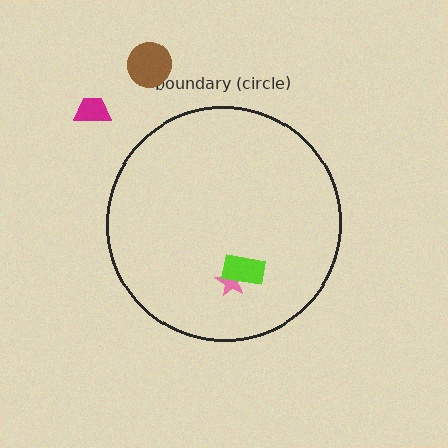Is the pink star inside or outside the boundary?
Inside.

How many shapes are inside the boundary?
2 inside, 2 outside.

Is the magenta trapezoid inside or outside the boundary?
Outside.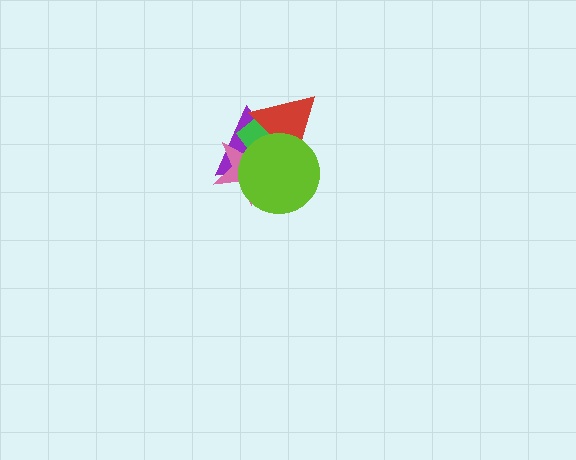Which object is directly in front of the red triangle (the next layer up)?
The pink star is directly in front of the red triangle.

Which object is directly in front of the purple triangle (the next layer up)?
The green rectangle is directly in front of the purple triangle.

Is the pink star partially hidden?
Yes, it is partially covered by another shape.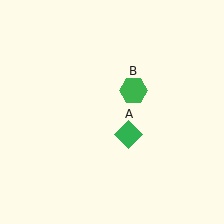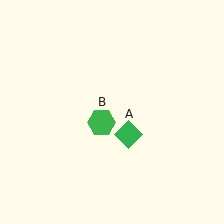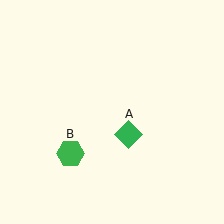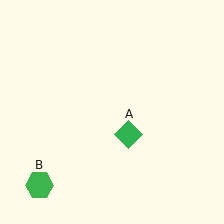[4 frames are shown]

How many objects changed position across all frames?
1 object changed position: green hexagon (object B).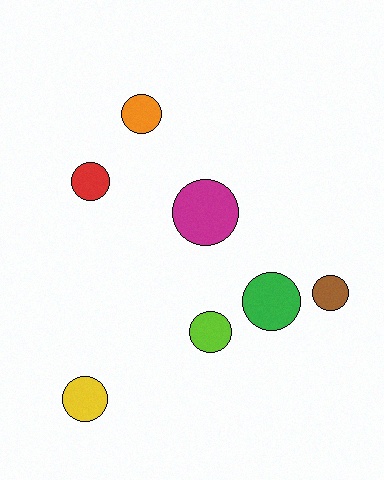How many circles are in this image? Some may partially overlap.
There are 7 circles.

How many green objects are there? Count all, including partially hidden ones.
There is 1 green object.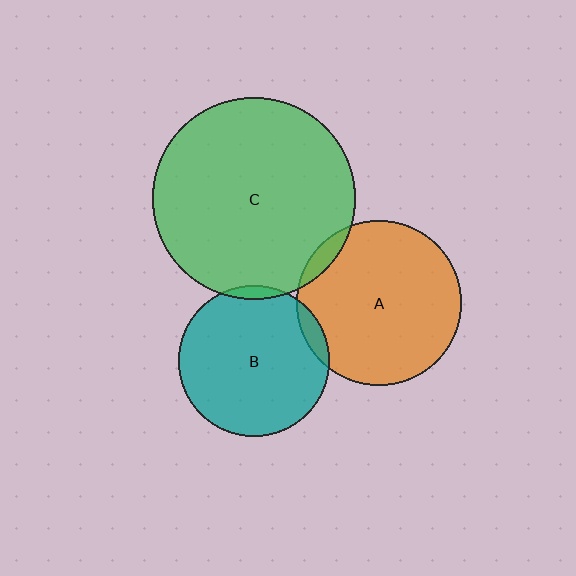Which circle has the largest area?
Circle C (green).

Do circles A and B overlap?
Yes.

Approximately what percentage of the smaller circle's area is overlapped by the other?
Approximately 5%.